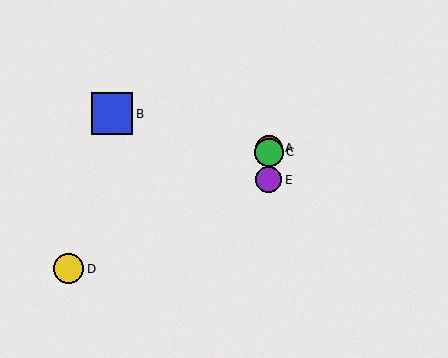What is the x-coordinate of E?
Object E is at x≈269.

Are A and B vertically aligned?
No, A is at x≈269 and B is at x≈112.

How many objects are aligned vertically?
3 objects (A, C, E) are aligned vertically.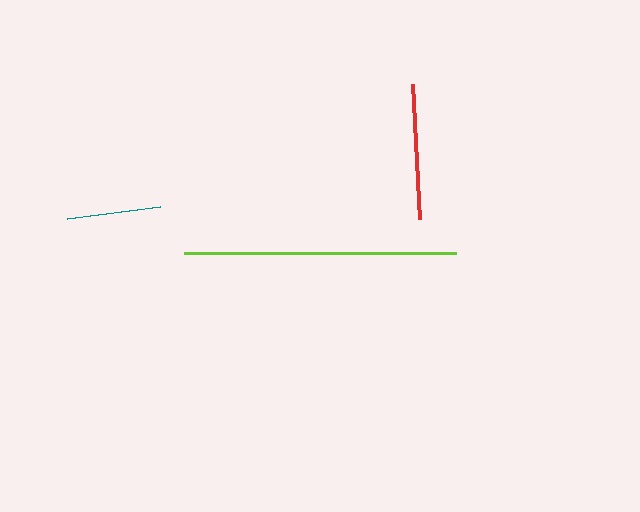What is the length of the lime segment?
The lime segment is approximately 272 pixels long.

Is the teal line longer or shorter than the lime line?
The lime line is longer than the teal line.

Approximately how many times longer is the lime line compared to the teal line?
The lime line is approximately 2.9 times the length of the teal line.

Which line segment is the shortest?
The teal line is the shortest at approximately 94 pixels.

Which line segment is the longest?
The lime line is the longest at approximately 272 pixels.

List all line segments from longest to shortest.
From longest to shortest: lime, red, teal.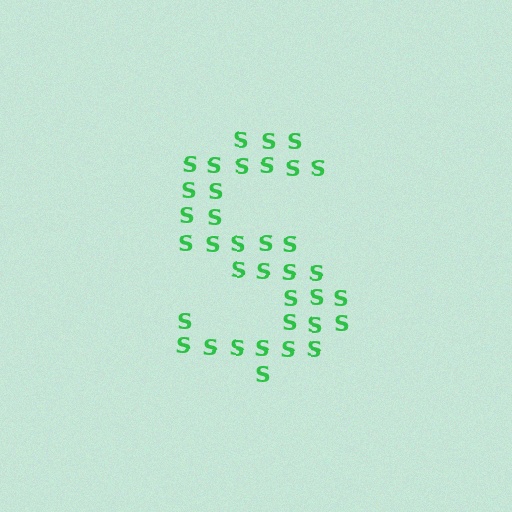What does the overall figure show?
The overall figure shows the letter S.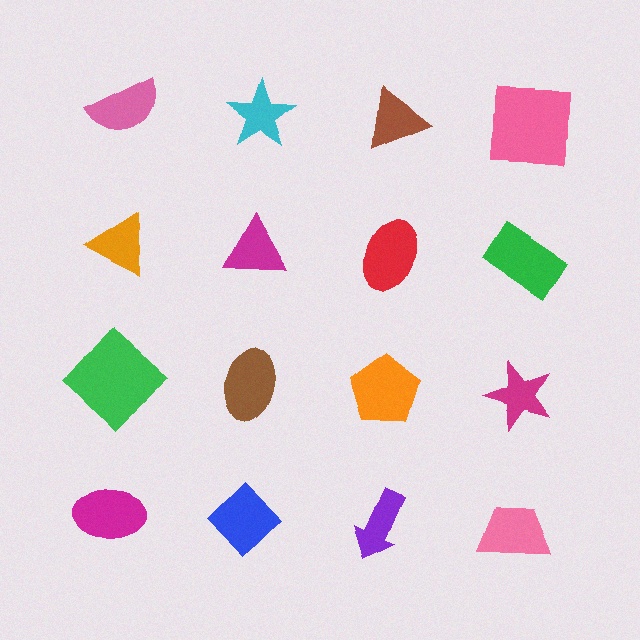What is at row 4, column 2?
A blue diamond.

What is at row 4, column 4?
A pink trapezoid.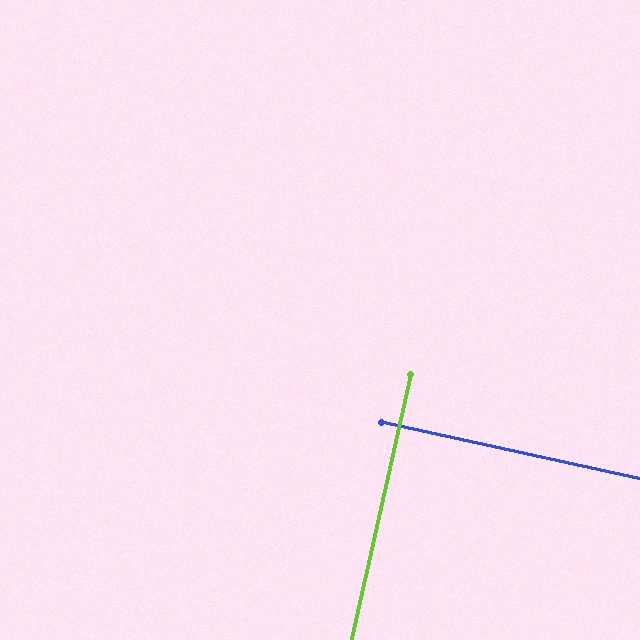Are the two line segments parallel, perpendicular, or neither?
Perpendicular — they meet at approximately 90°.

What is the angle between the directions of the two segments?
Approximately 90 degrees.